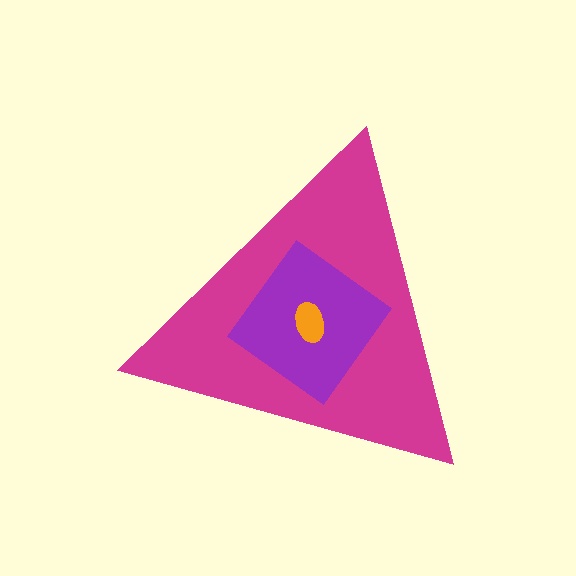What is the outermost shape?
The magenta triangle.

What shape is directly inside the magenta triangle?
The purple diamond.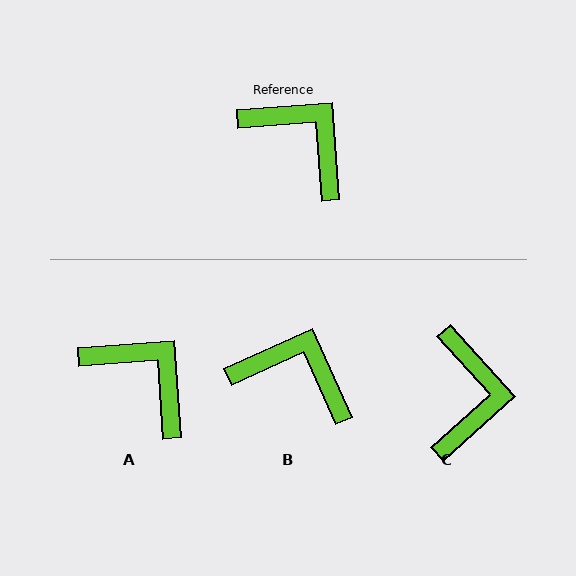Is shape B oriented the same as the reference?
No, it is off by about 20 degrees.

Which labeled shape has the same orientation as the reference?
A.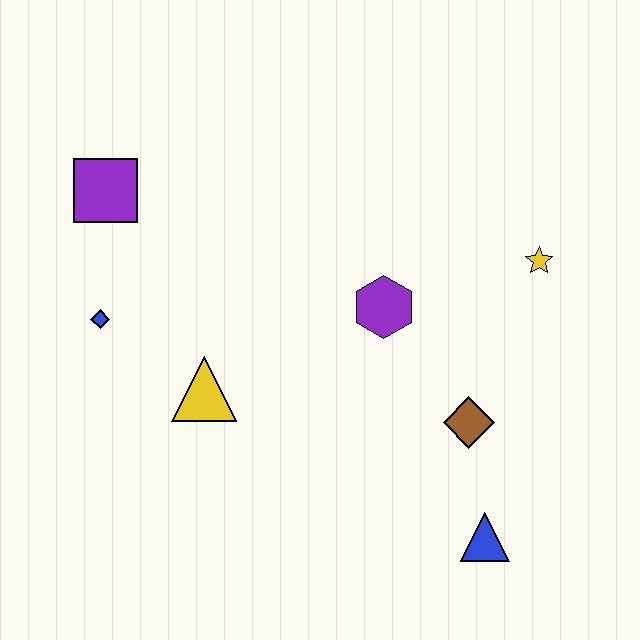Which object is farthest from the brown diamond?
The purple square is farthest from the brown diamond.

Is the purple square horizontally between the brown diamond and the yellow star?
No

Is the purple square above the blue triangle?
Yes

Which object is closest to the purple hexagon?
The brown diamond is closest to the purple hexagon.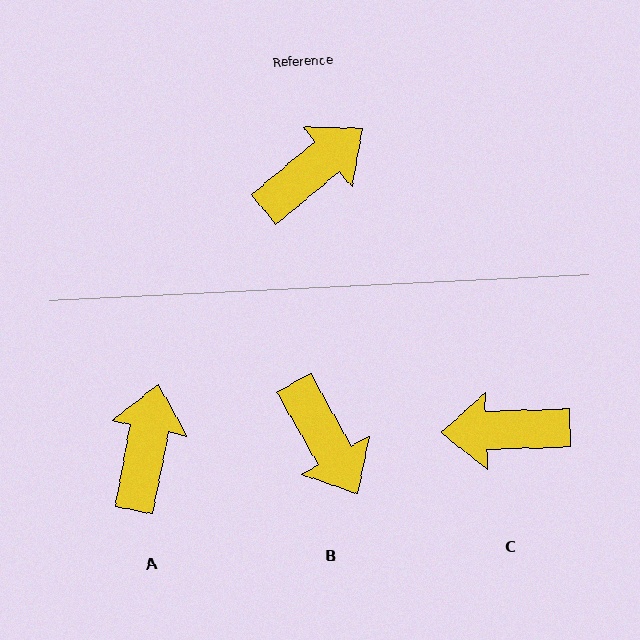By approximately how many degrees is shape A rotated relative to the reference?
Approximately 40 degrees counter-clockwise.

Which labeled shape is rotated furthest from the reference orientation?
C, about 143 degrees away.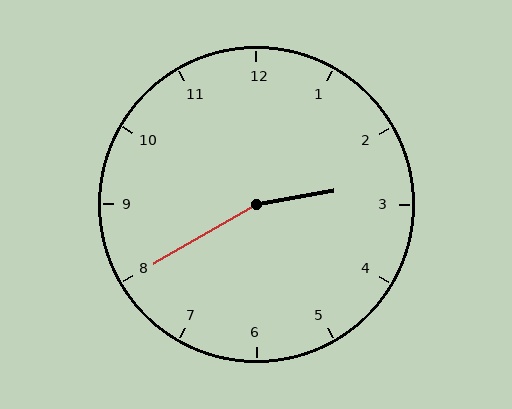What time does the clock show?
2:40.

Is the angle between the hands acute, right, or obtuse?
It is obtuse.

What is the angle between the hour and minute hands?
Approximately 160 degrees.